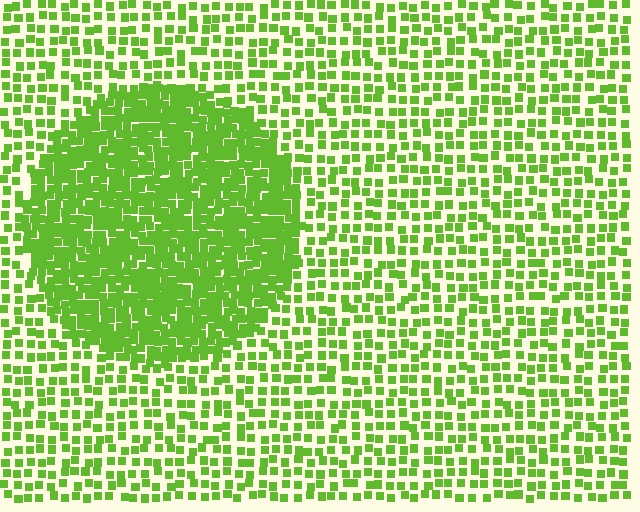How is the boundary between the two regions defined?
The boundary is defined by a change in element density (approximately 2.3x ratio). All elements are the same color, size, and shape.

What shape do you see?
I see a circle.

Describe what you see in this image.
The image contains small lime elements arranged at two different densities. A circle-shaped region is visible where the elements are more densely packed than the surrounding area.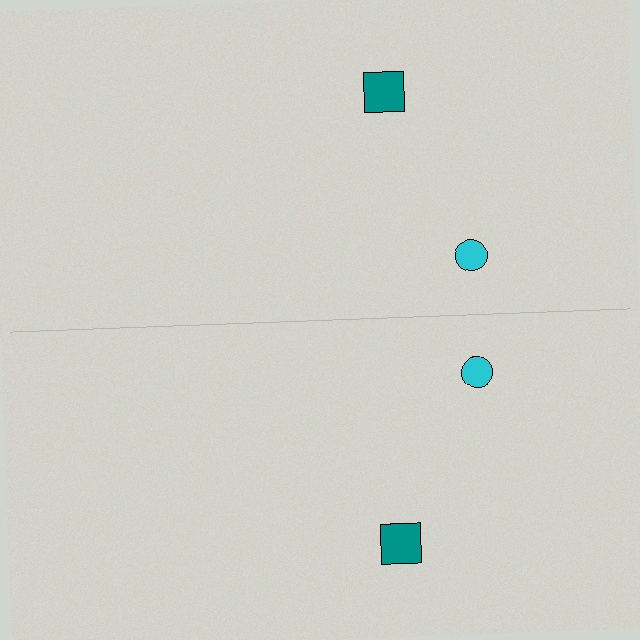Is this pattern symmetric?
Yes, this pattern has bilateral (reflection) symmetry.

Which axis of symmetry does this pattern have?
The pattern has a horizontal axis of symmetry running through the center of the image.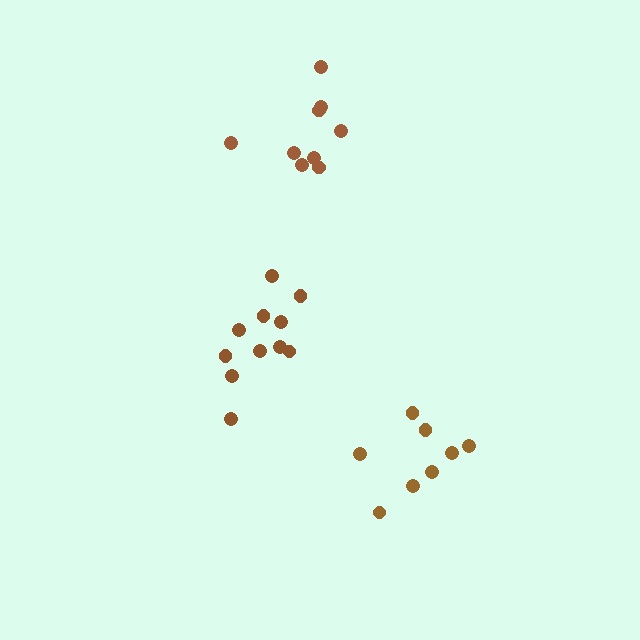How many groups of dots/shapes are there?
There are 3 groups.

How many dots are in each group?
Group 1: 11 dots, Group 2: 9 dots, Group 3: 8 dots (28 total).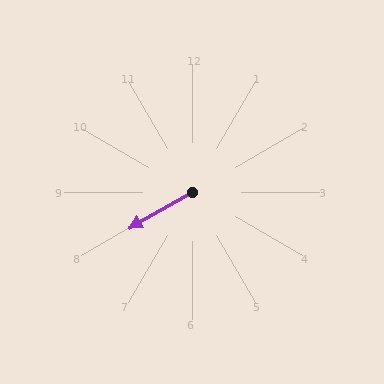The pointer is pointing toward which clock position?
Roughly 8 o'clock.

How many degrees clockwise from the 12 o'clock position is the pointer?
Approximately 240 degrees.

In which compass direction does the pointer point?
Southwest.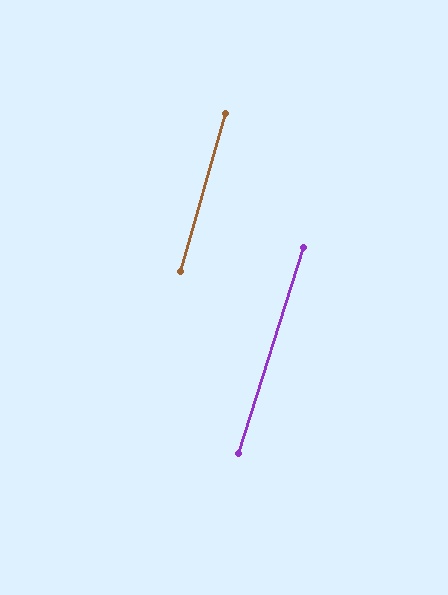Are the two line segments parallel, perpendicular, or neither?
Parallel — their directions differ by only 1.4°.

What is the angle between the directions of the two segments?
Approximately 1 degree.